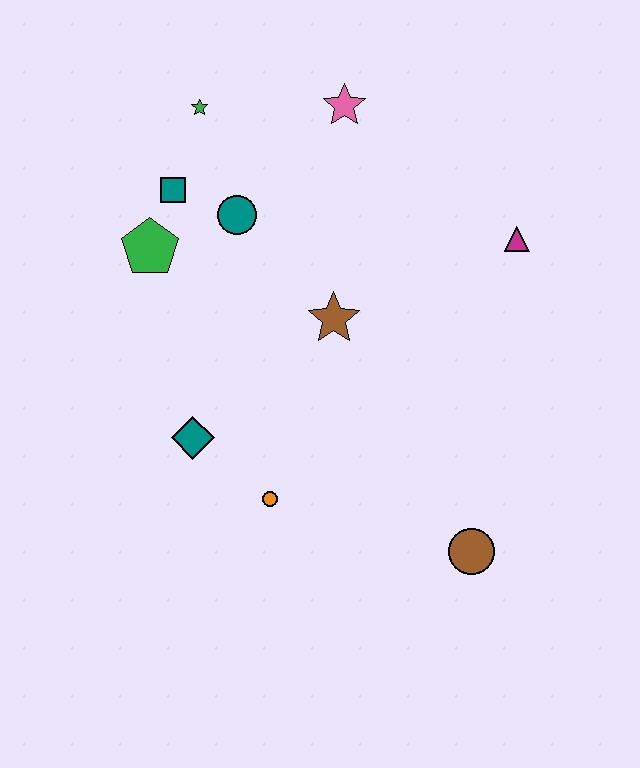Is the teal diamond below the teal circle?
Yes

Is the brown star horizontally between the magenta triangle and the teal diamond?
Yes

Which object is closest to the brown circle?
The orange circle is closest to the brown circle.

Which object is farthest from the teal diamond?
The magenta triangle is farthest from the teal diamond.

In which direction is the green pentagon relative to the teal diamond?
The green pentagon is above the teal diamond.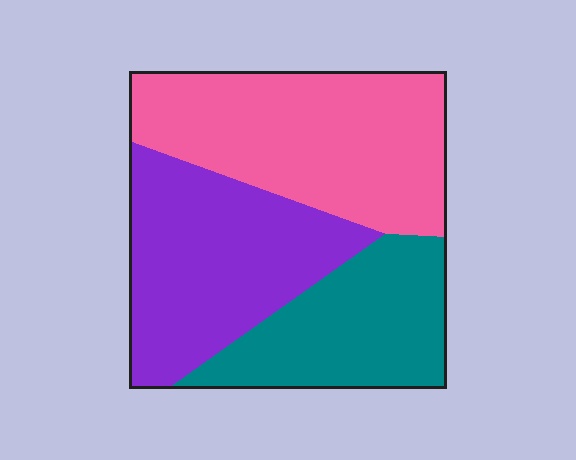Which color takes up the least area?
Teal, at roughly 25%.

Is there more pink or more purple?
Pink.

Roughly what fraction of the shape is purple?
Purple covers 34% of the shape.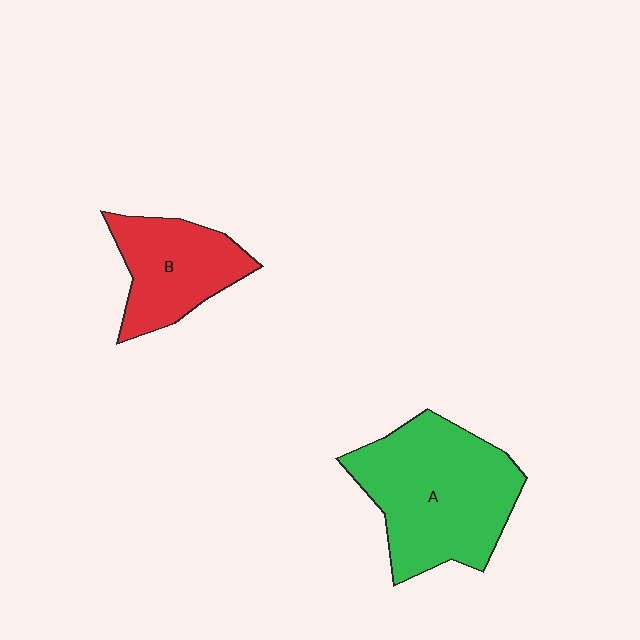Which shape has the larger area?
Shape A (green).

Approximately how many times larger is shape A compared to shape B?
Approximately 1.7 times.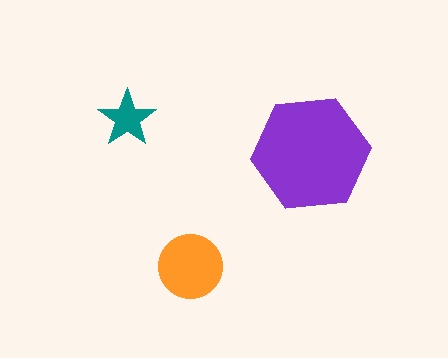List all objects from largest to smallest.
The purple hexagon, the orange circle, the teal star.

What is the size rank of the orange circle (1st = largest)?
2nd.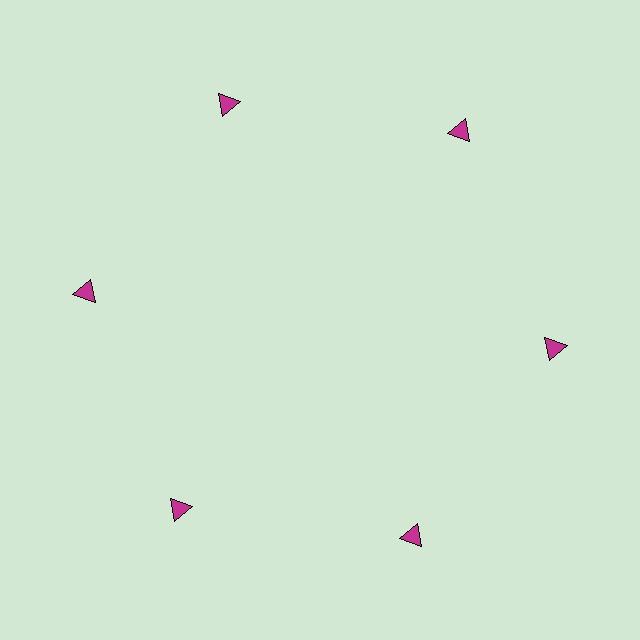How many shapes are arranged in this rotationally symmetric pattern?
There are 6 shapes, arranged in 6 groups of 1.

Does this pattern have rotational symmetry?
Yes, this pattern has 6-fold rotational symmetry. It looks the same after rotating 60 degrees around the center.